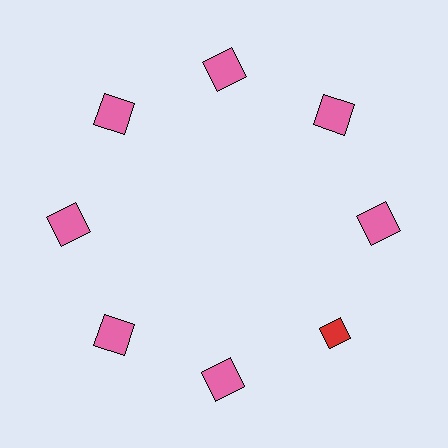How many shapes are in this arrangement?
There are 8 shapes arranged in a ring pattern.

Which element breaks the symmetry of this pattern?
The red diamond at roughly the 4 o'clock position breaks the symmetry. All other shapes are pink squares.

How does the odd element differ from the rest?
It differs in both color (red instead of pink) and shape (diamond instead of square).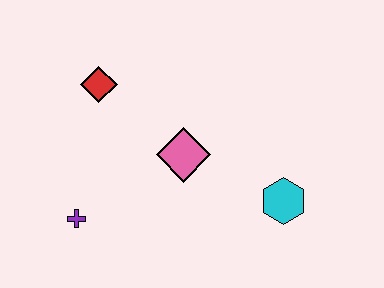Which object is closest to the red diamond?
The pink diamond is closest to the red diamond.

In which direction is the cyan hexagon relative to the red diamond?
The cyan hexagon is to the right of the red diamond.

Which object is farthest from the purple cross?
The cyan hexagon is farthest from the purple cross.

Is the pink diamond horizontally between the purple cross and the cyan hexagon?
Yes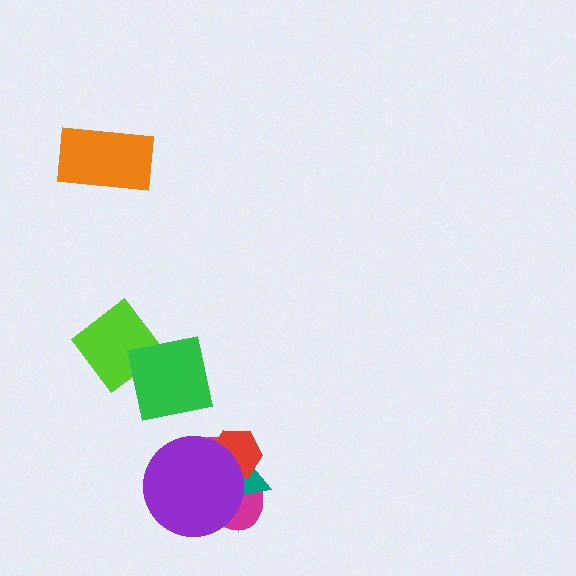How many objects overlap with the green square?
1 object overlaps with the green square.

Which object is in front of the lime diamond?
The green square is in front of the lime diamond.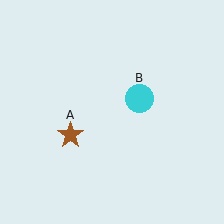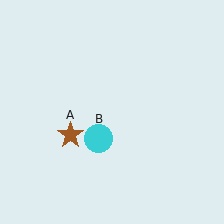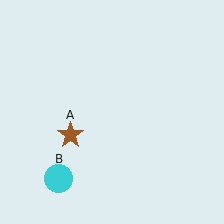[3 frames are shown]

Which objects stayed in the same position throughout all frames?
Brown star (object A) remained stationary.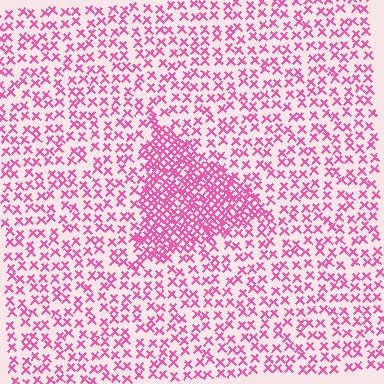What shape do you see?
I see a triangle.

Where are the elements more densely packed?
The elements are more densely packed inside the triangle boundary.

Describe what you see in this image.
The image contains small pink elements arranged at two different densities. A triangle-shaped region is visible where the elements are more densely packed than the surrounding area.